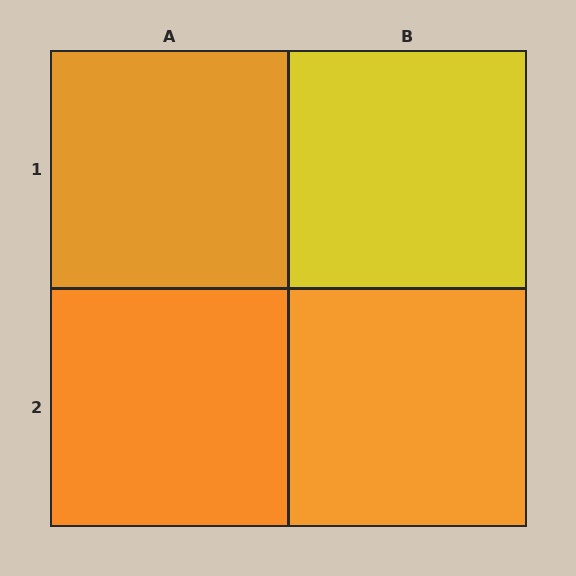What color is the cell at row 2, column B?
Orange.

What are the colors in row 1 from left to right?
Orange, yellow.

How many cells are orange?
3 cells are orange.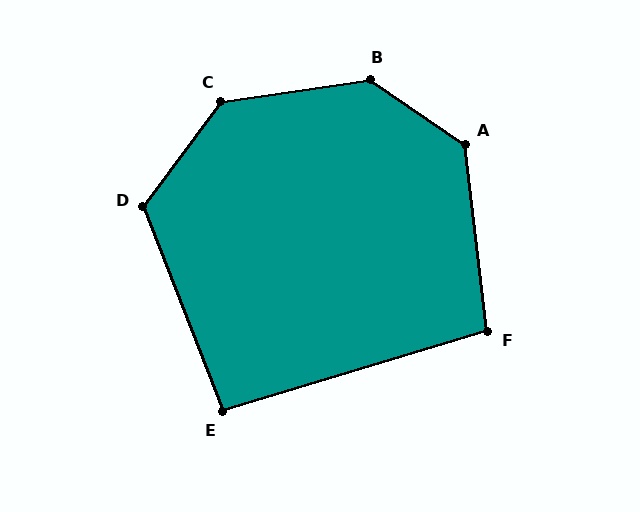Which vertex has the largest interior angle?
B, at approximately 137 degrees.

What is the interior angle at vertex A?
Approximately 131 degrees (obtuse).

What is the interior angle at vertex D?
Approximately 122 degrees (obtuse).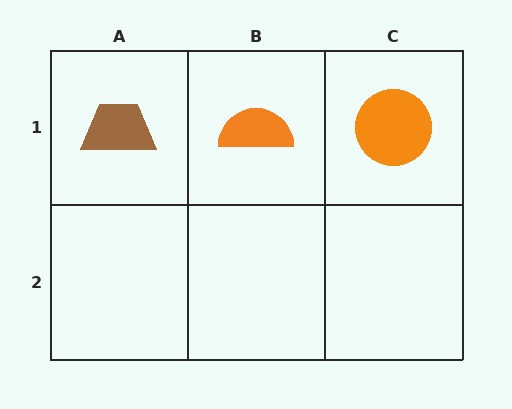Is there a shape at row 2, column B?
No, that cell is empty.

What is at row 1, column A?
A brown trapezoid.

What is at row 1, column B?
An orange semicircle.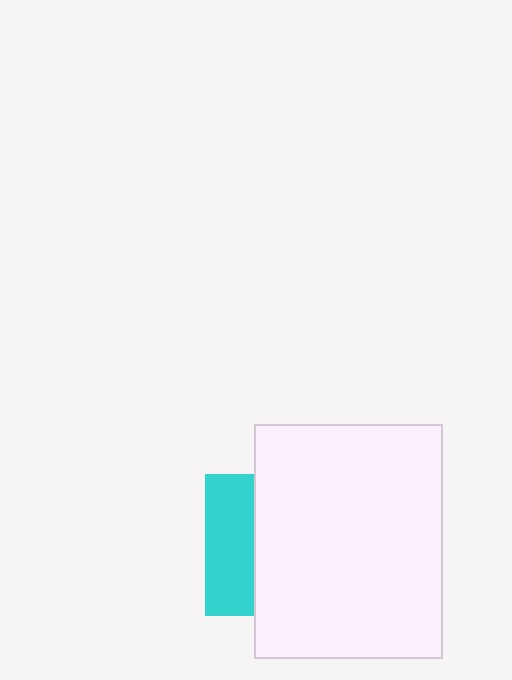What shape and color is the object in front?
The object in front is a white rectangle.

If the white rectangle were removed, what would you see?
You would see the complete cyan square.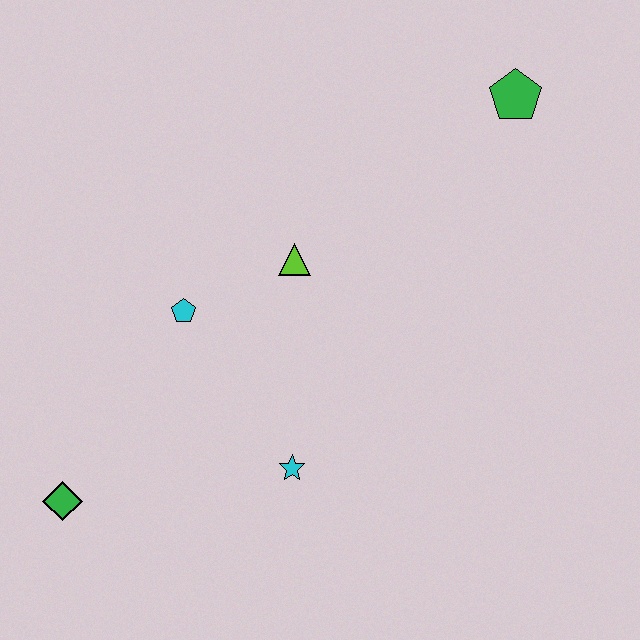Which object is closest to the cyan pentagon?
The lime triangle is closest to the cyan pentagon.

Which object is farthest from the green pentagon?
The green diamond is farthest from the green pentagon.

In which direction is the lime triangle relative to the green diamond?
The lime triangle is above the green diamond.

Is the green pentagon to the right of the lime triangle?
Yes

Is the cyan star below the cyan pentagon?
Yes